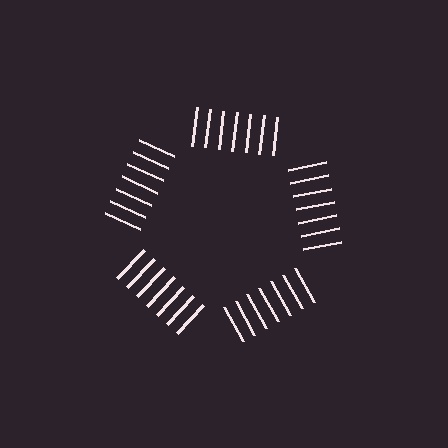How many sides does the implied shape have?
5 sides — the line-ends trace a pentagon.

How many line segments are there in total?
35 — 7 along each of the 5 edges.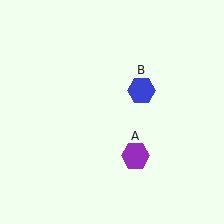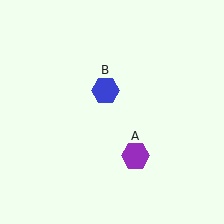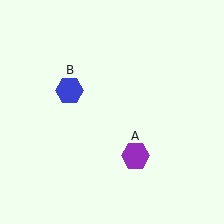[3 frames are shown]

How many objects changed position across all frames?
1 object changed position: blue hexagon (object B).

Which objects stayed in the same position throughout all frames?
Purple hexagon (object A) remained stationary.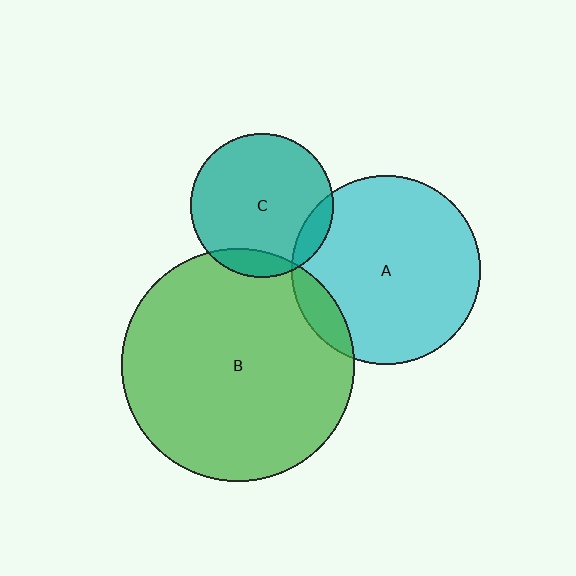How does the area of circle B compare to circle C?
Approximately 2.6 times.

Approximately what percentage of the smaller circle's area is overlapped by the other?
Approximately 10%.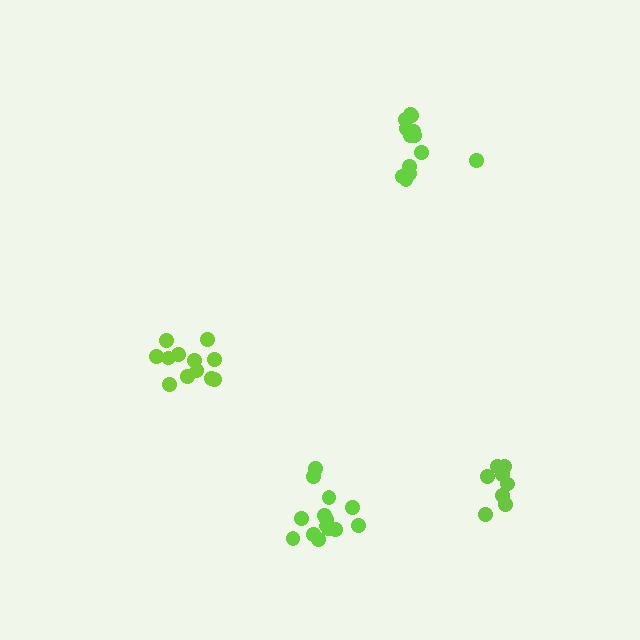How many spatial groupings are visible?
There are 4 spatial groupings.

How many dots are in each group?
Group 1: 8 dots, Group 2: 13 dots, Group 3: 12 dots, Group 4: 14 dots (47 total).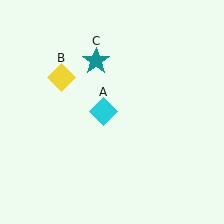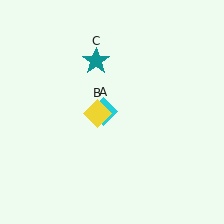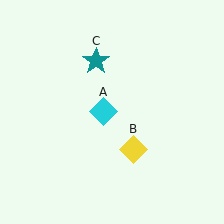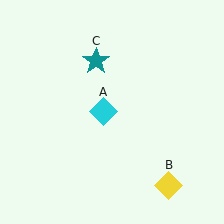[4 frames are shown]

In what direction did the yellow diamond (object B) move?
The yellow diamond (object B) moved down and to the right.